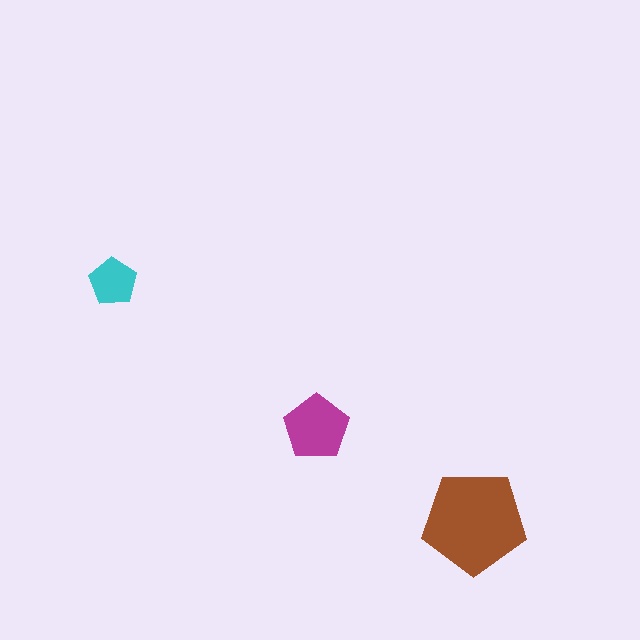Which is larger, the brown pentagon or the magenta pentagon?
The brown one.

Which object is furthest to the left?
The cyan pentagon is leftmost.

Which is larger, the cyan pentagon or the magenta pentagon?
The magenta one.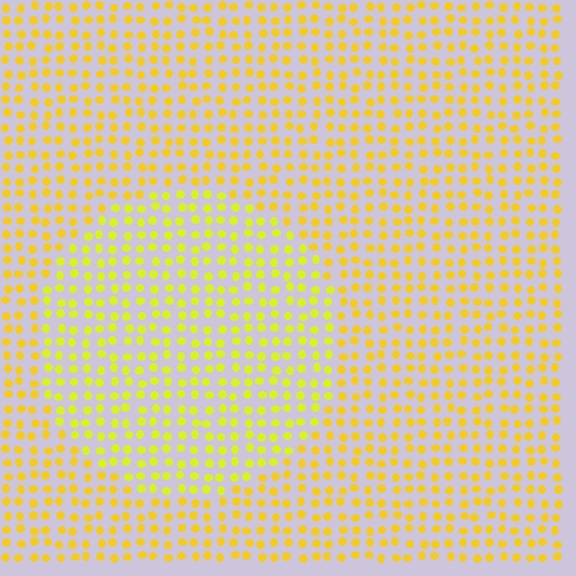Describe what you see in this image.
The image is filled with small yellow elements in a uniform arrangement. A circle-shaped region is visible where the elements are tinted to a slightly different hue, forming a subtle color boundary.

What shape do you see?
I see a circle.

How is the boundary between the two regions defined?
The boundary is defined purely by a slight shift in hue (about 20 degrees). Spacing, size, and orientation are identical on both sides.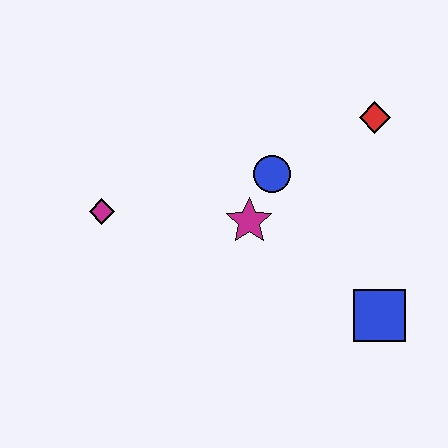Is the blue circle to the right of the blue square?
No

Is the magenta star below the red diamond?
Yes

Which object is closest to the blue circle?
The magenta star is closest to the blue circle.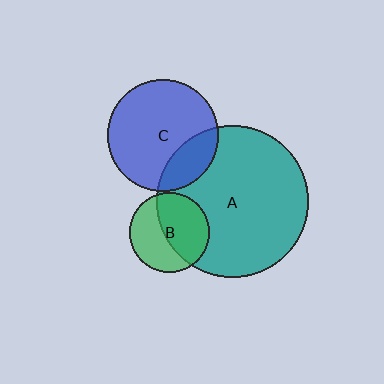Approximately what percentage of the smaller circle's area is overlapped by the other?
Approximately 55%.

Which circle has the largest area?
Circle A (teal).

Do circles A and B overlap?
Yes.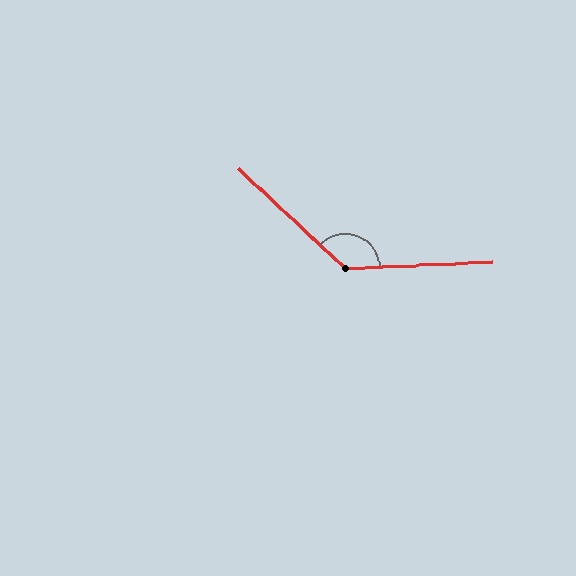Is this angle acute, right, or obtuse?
It is obtuse.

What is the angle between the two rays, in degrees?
Approximately 134 degrees.